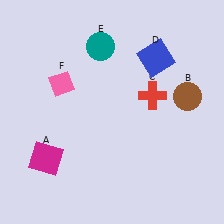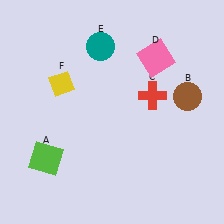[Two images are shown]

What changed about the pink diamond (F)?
In Image 1, F is pink. In Image 2, it changed to yellow.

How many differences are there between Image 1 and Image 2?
There are 3 differences between the two images.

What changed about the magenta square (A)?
In Image 1, A is magenta. In Image 2, it changed to lime.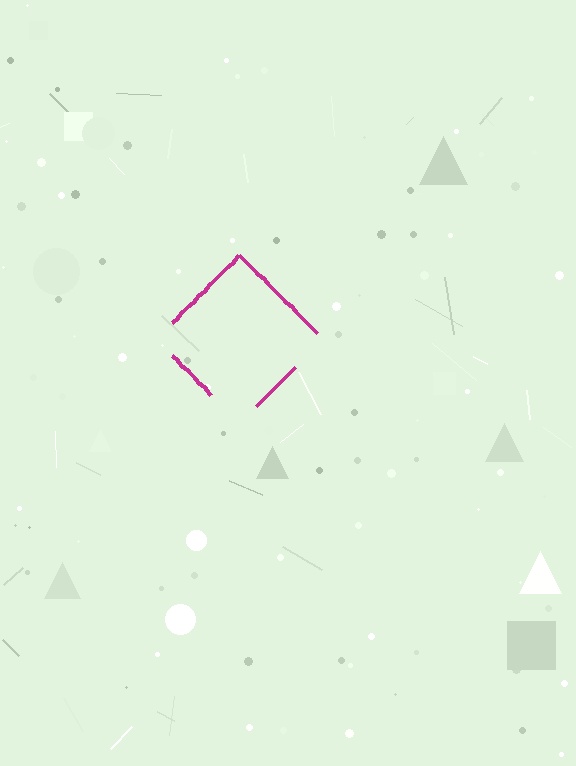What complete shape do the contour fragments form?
The contour fragments form a diamond.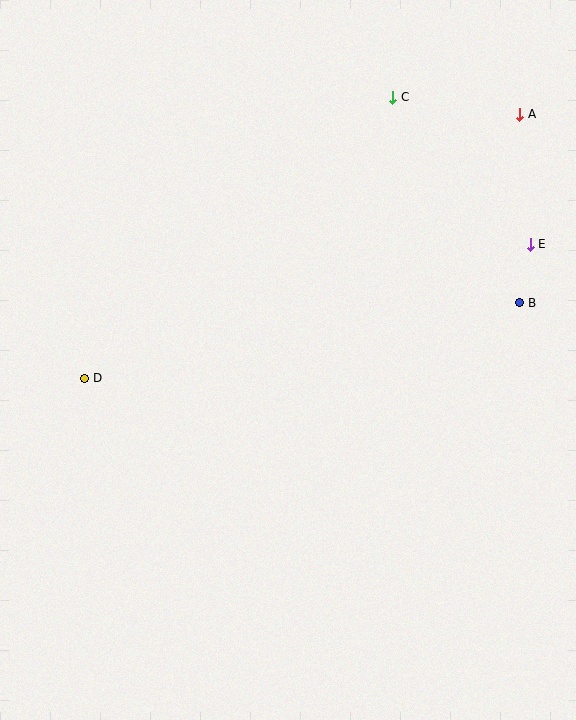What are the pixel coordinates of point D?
Point D is at (85, 378).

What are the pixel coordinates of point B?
Point B is at (520, 303).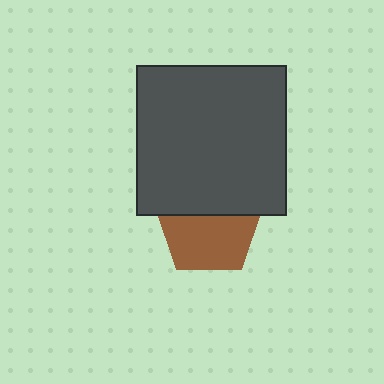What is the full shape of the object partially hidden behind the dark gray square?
The partially hidden object is a brown pentagon.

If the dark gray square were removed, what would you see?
You would see the complete brown pentagon.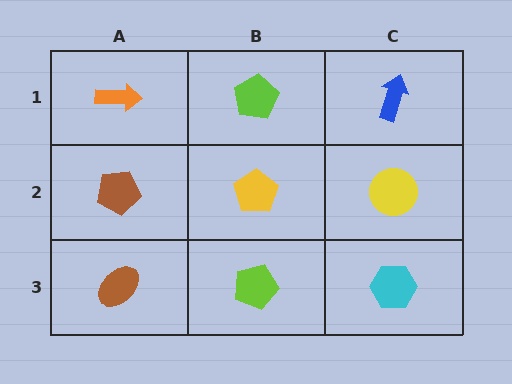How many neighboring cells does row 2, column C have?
3.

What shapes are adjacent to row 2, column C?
A blue arrow (row 1, column C), a cyan hexagon (row 3, column C), a yellow pentagon (row 2, column B).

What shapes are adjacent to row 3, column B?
A yellow pentagon (row 2, column B), a brown ellipse (row 3, column A), a cyan hexagon (row 3, column C).